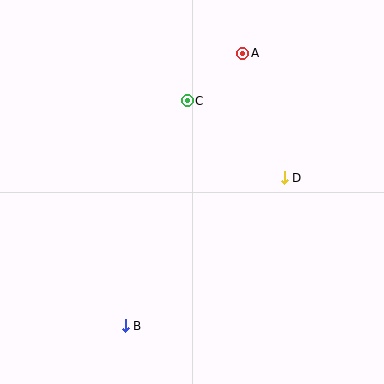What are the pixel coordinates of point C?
Point C is at (187, 101).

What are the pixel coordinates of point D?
Point D is at (284, 178).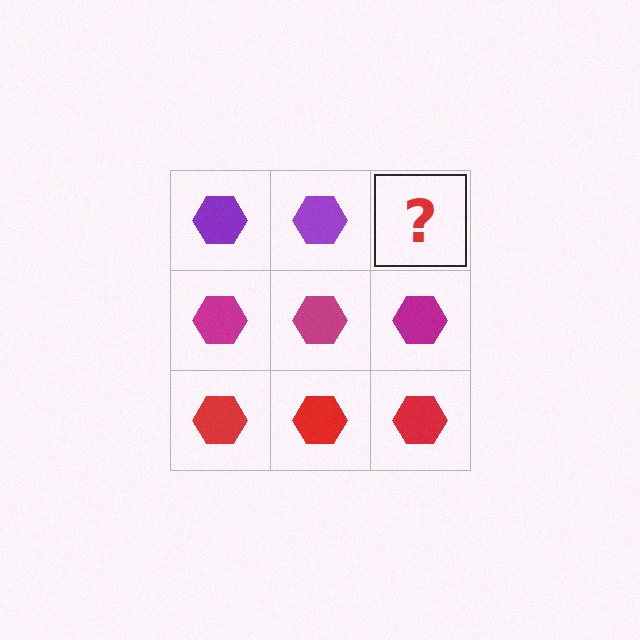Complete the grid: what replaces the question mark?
The question mark should be replaced with a purple hexagon.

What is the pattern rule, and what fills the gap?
The rule is that each row has a consistent color. The gap should be filled with a purple hexagon.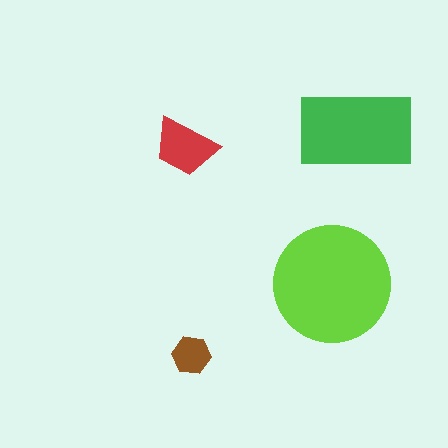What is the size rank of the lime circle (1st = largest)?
1st.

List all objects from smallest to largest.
The brown hexagon, the red trapezoid, the green rectangle, the lime circle.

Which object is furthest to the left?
The red trapezoid is leftmost.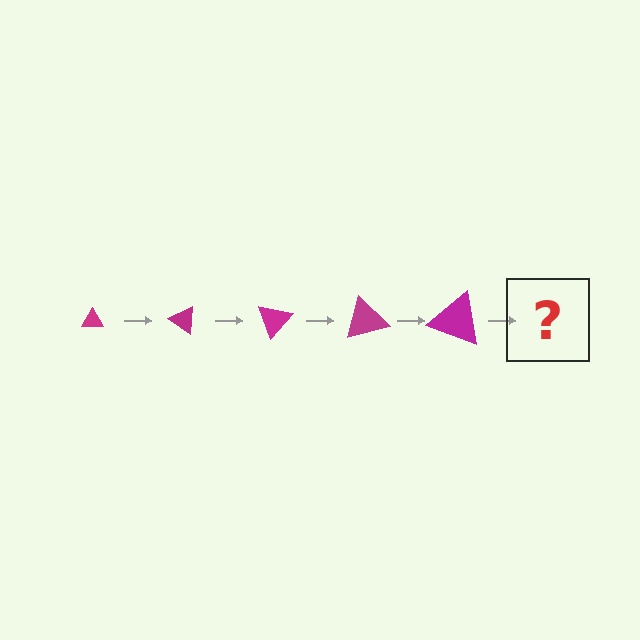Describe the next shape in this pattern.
It should be a triangle, larger than the previous one and rotated 175 degrees from the start.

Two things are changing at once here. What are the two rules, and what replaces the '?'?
The two rules are that the triangle grows larger each step and it rotates 35 degrees each step. The '?' should be a triangle, larger than the previous one and rotated 175 degrees from the start.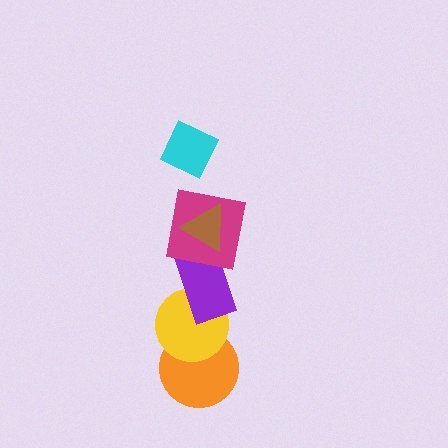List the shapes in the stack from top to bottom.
From top to bottom: the cyan diamond, the brown triangle, the magenta square, the purple rectangle, the yellow circle, the orange circle.